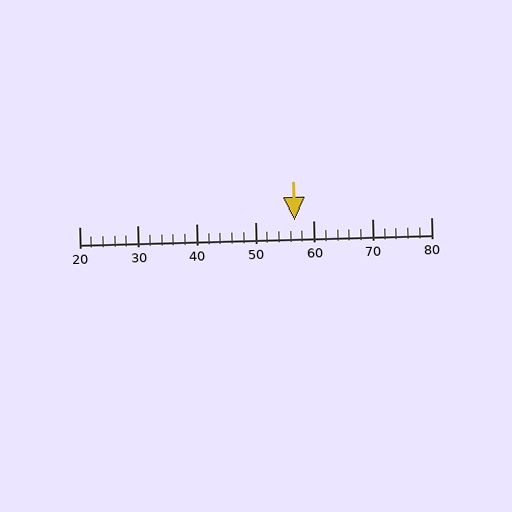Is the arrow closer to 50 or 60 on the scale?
The arrow is closer to 60.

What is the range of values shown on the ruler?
The ruler shows values from 20 to 80.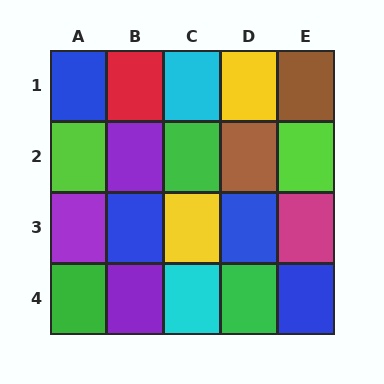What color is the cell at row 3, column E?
Magenta.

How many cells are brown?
2 cells are brown.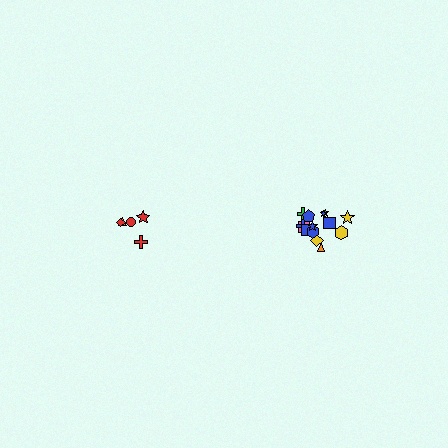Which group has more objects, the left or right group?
The right group.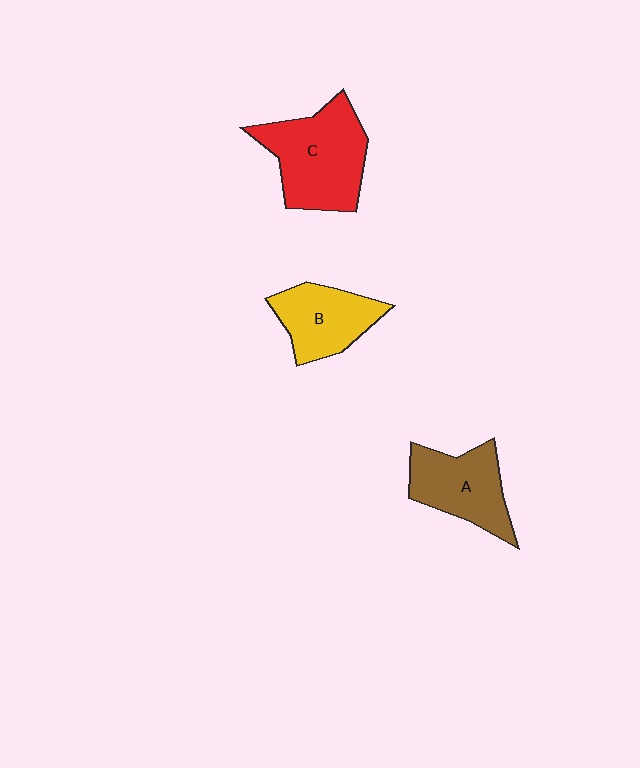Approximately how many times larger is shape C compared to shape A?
Approximately 1.3 times.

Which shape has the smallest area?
Shape B (yellow).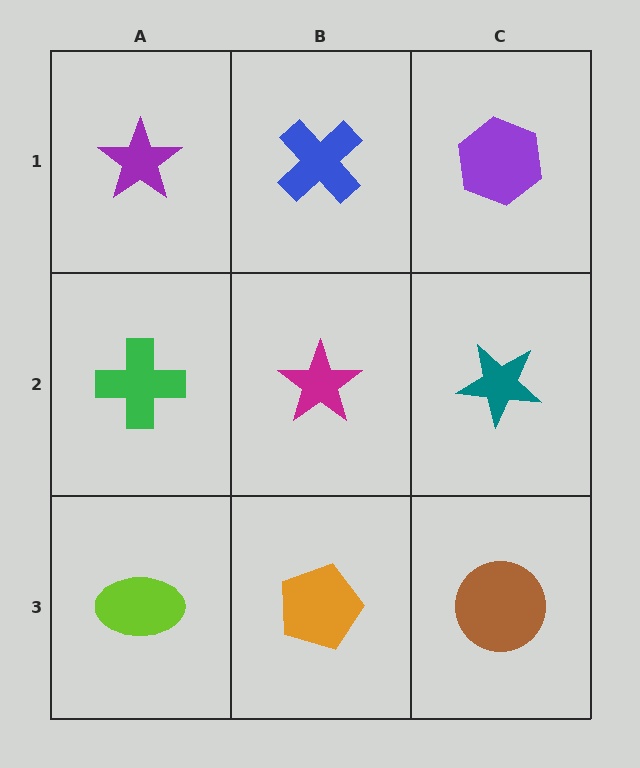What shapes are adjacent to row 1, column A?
A green cross (row 2, column A), a blue cross (row 1, column B).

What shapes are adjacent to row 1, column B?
A magenta star (row 2, column B), a purple star (row 1, column A), a purple hexagon (row 1, column C).